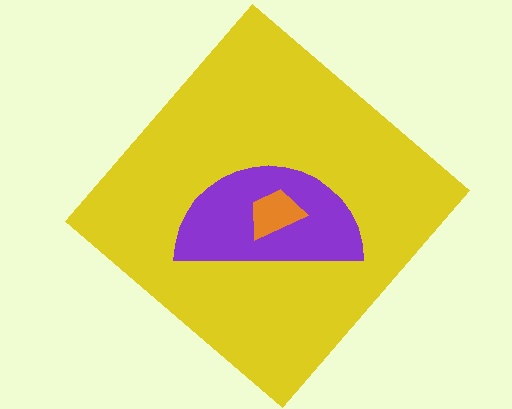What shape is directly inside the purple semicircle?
The orange trapezoid.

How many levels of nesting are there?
3.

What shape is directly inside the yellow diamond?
The purple semicircle.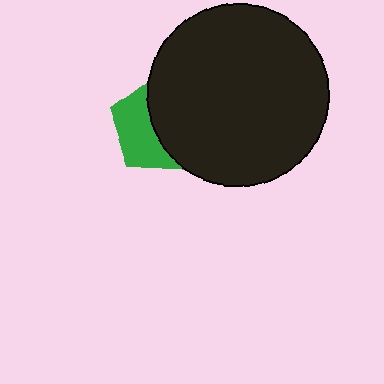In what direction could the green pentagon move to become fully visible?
The green pentagon could move left. That would shift it out from behind the black circle entirely.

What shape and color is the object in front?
The object in front is a black circle.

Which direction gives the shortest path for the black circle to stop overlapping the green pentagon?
Moving right gives the shortest separation.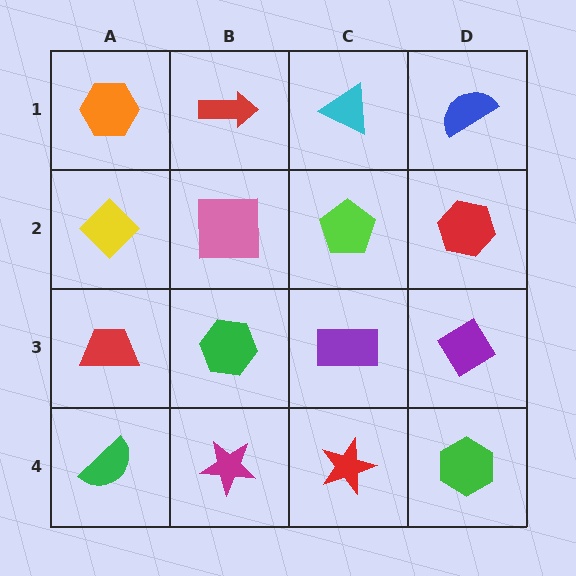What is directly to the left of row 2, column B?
A yellow diamond.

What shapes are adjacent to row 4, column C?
A purple rectangle (row 3, column C), a magenta star (row 4, column B), a green hexagon (row 4, column D).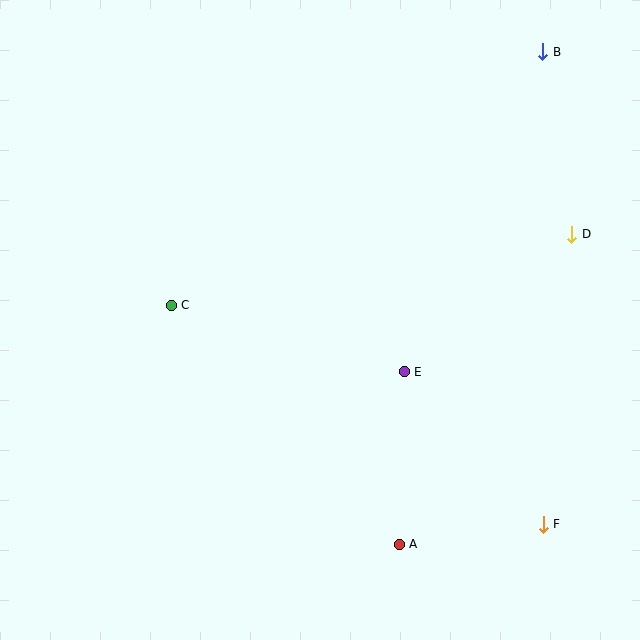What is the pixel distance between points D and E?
The distance between D and E is 217 pixels.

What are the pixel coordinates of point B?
Point B is at (543, 52).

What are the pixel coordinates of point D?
Point D is at (572, 234).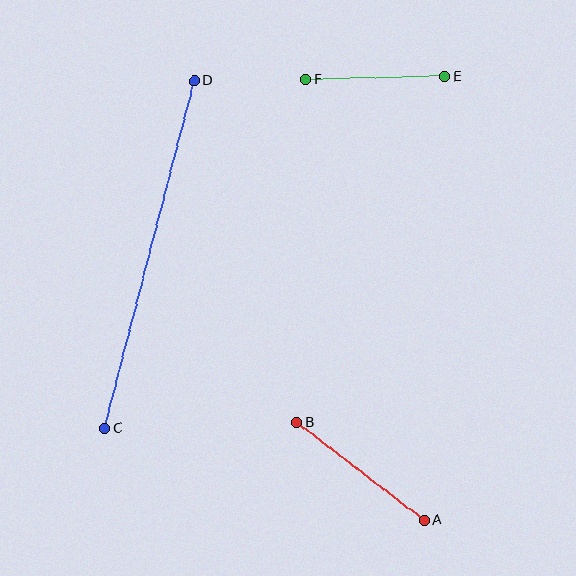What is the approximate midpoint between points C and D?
The midpoint is at approximately (150, 255) pixels.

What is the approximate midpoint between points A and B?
The midpoint is at approximately (360, 471) pixels.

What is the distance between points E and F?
The distance is approximately 139 pixels.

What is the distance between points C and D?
The distance is approximately 359 pixels.